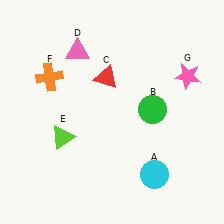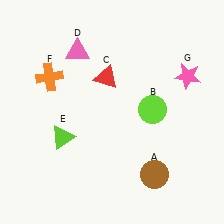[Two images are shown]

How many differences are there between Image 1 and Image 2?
There are 2 differences between the two images.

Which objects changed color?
A changed from cyan to brown. B changed from green to lime.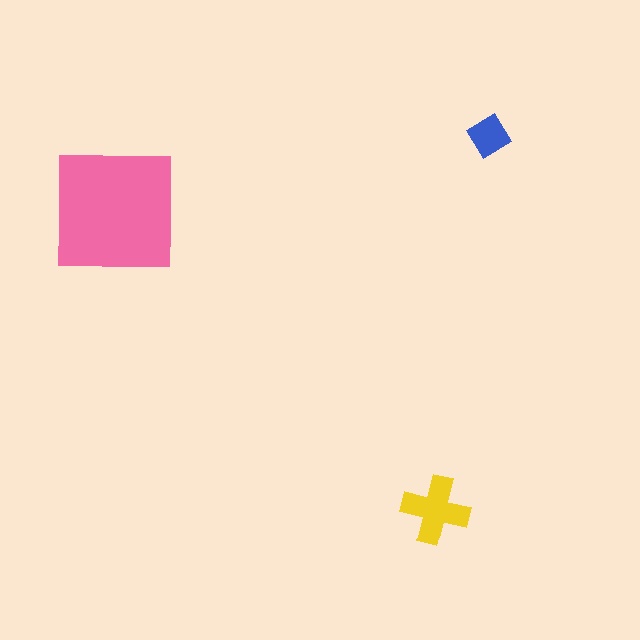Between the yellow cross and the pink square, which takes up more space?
The pink square.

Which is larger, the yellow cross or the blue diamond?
The yellow cross.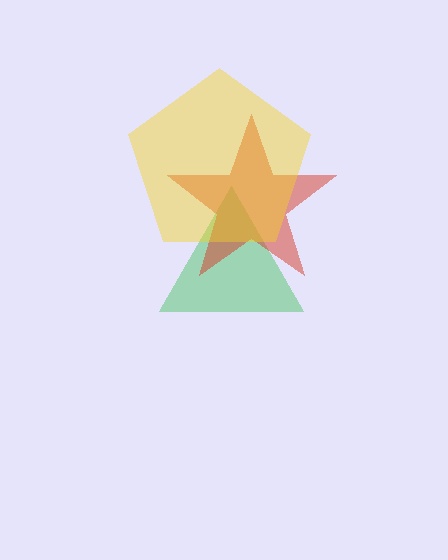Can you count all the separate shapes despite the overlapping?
Yes, there are 3 separate shapes.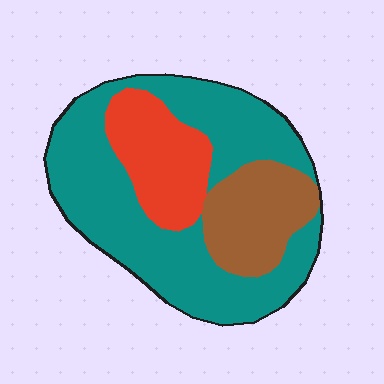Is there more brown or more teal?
Teal.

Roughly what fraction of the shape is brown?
Brown covers 19% of the shape.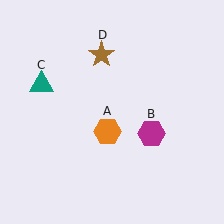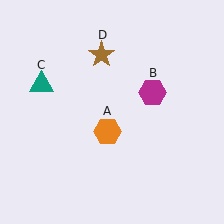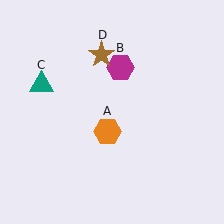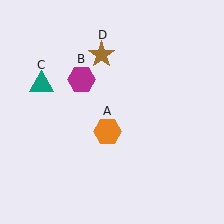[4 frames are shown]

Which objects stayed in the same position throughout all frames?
Orange hexagon (object A) and teal triangle (object C) and brown star (object D) remained stationary.